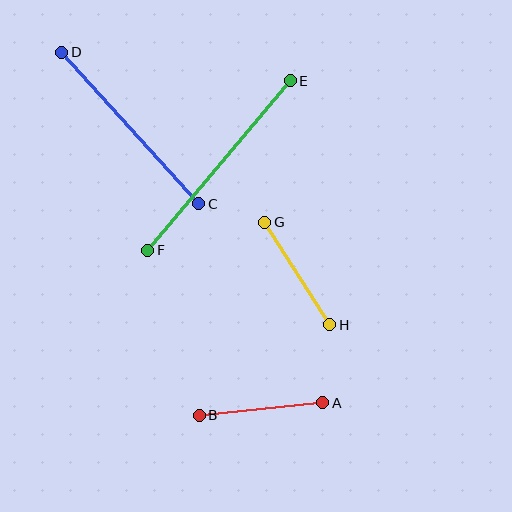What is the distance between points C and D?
The distance is approximately 204 pixels.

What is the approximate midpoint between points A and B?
The midpoint is at approximately (261, 409) pixels.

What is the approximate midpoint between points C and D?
The midpoint is at approximately (130, 128) pixels.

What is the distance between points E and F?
The distance is approximately 222 pixels.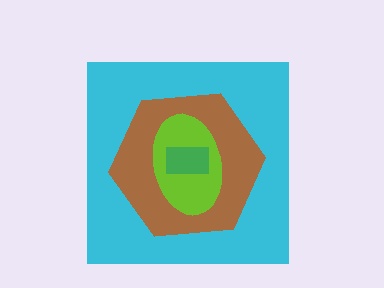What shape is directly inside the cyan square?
The brown hexagon.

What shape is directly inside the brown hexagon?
The lime ellipse.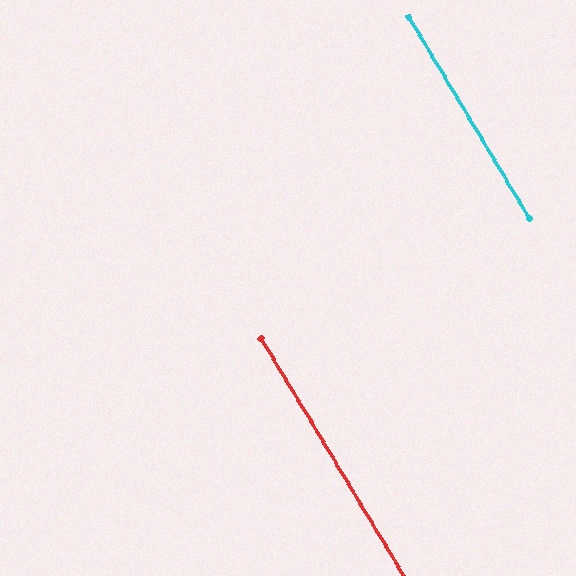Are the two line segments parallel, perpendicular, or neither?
Parallel — their directions differ by only 0.2°.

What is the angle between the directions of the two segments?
Approximately 0 degrees.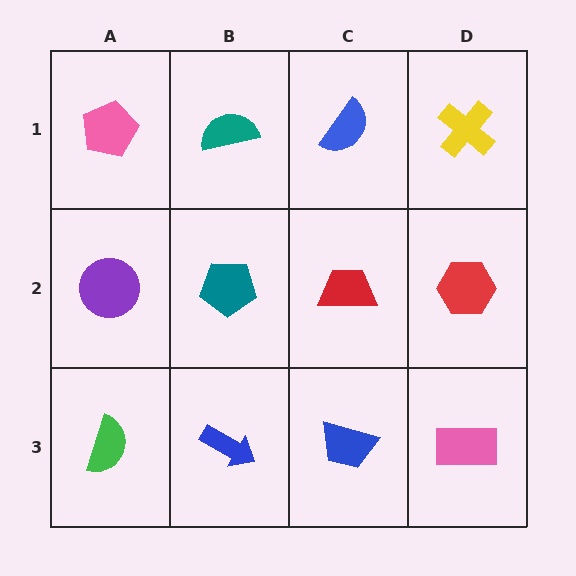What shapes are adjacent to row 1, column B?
A teal pentagon (row 2, column B), a pink pentagon (row 1, column A), a blue semicircle (row 1, column C).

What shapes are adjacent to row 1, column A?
A purple circle (row 2, column A), a teal semicircle (row 1, column B).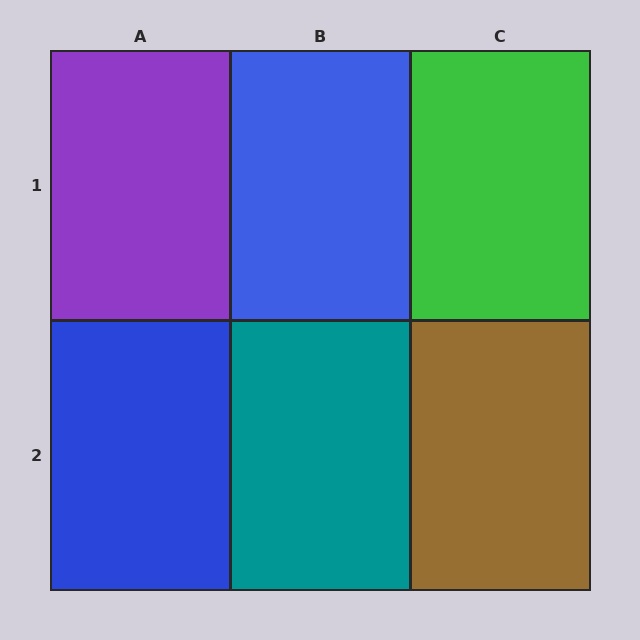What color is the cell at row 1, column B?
Blue.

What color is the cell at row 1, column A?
Purple.